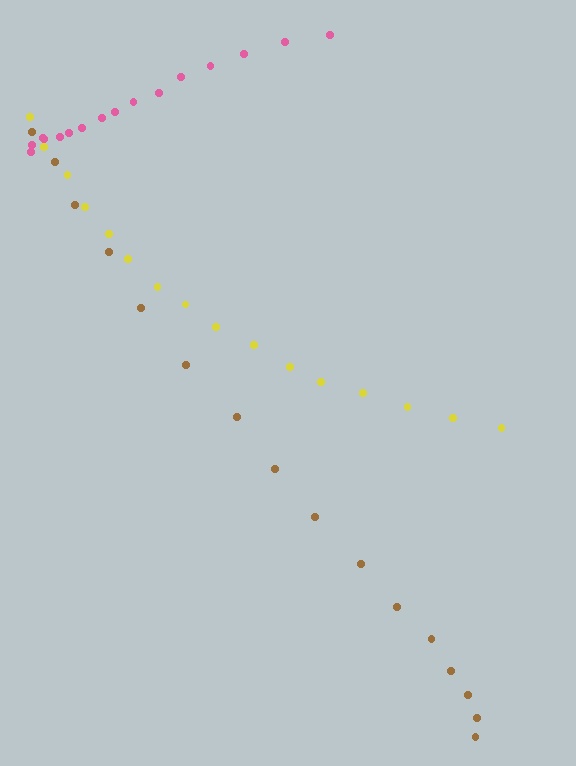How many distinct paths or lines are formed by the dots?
There are 3 distinct paths.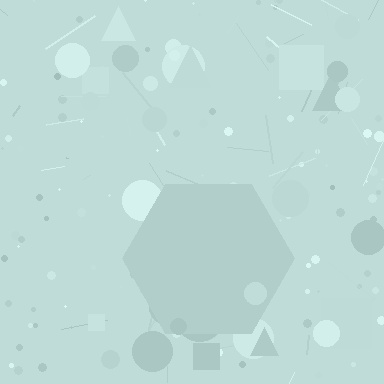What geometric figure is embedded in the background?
A hexagon is embedded in the background.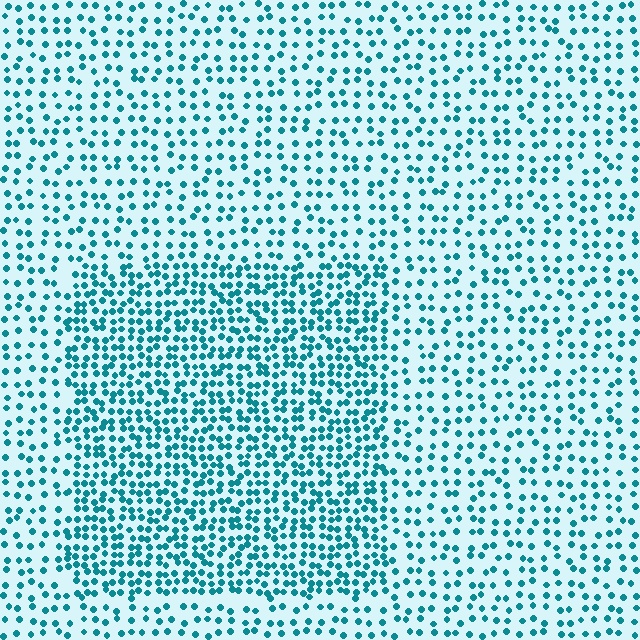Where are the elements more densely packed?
The elements are more densely packed inside the rectangle boundary.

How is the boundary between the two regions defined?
The boundary is defined by a change in element density (approximately 1.9x ratio). All elements are the same color, size, and shape.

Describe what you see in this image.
The image contains small teal elements arranged at two different densities. A rectangle-shaped region is visible where the elements are more densely packed than the surrounding area.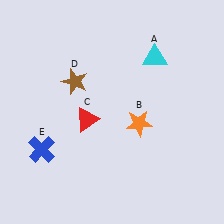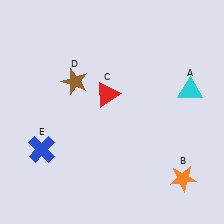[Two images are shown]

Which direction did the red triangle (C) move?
The red triangle (C) moved up.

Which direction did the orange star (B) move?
The orange star (B) moved down.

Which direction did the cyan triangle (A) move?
The cyan triangle (A) moved right.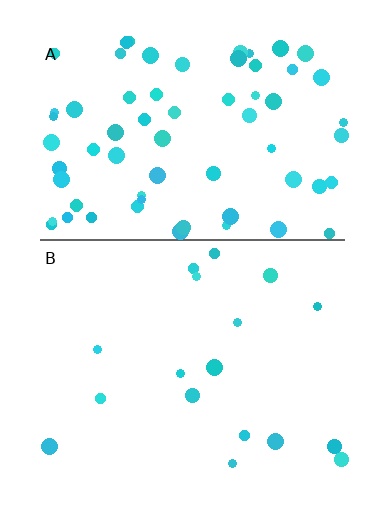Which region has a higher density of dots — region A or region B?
A (the top).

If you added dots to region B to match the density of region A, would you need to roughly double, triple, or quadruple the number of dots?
Approximately quadruple.